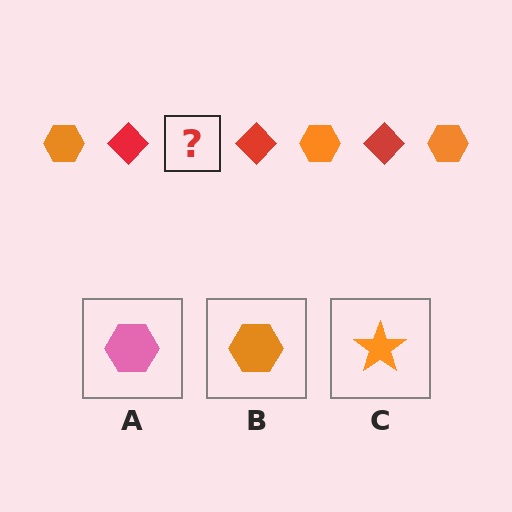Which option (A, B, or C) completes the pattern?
B.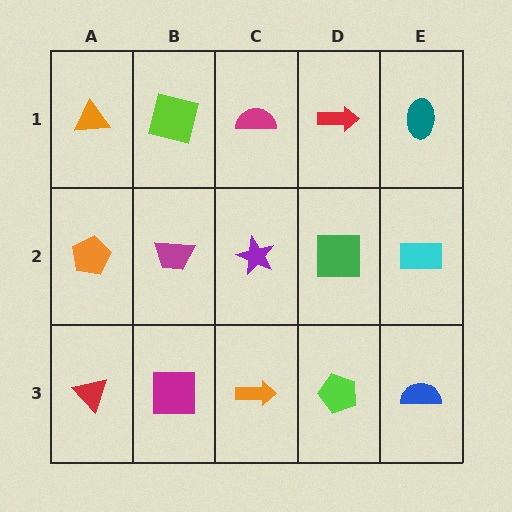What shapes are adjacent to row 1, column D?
A green square (row 2, column D), a magenta semicircle (row 1, column C), a teal ellipse (row 1, column E).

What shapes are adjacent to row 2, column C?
A magenta semicircle (row 1, column C), an orange arrow (row 3, column C), a magenta trapezoid (row 2, column B), a green square (row 2, column D).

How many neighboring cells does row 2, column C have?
4.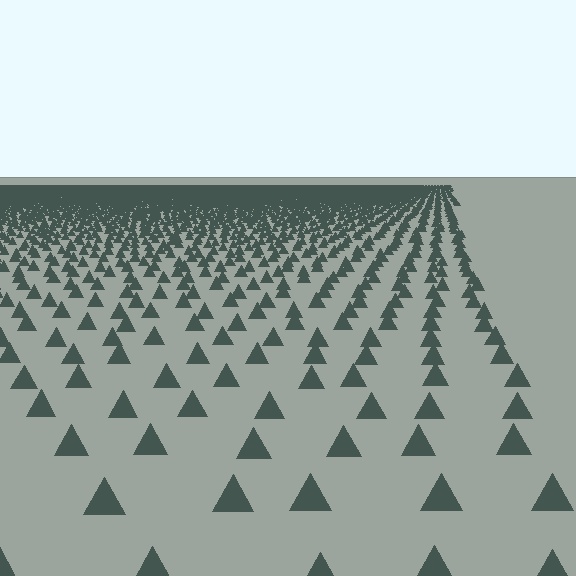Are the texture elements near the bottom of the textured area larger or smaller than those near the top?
Larger. Near the bottom, elements are closer to the viewer and appear at a bigger on-screen size.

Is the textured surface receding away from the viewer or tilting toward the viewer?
The surface is receding away from the viewer. Texture elements get smaller and denser toward the top.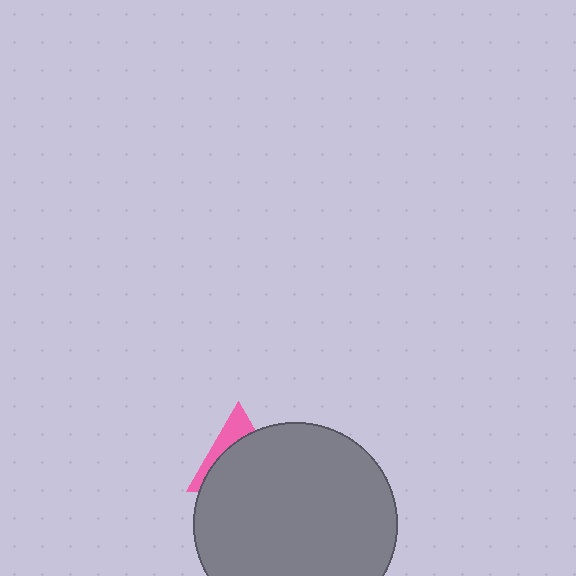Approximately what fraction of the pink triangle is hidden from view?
Roughly 70% of the pink triangle is hidden behind the gray circle.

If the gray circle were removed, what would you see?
You would see the complete pink triangle.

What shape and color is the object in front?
The object in front is a gray circle.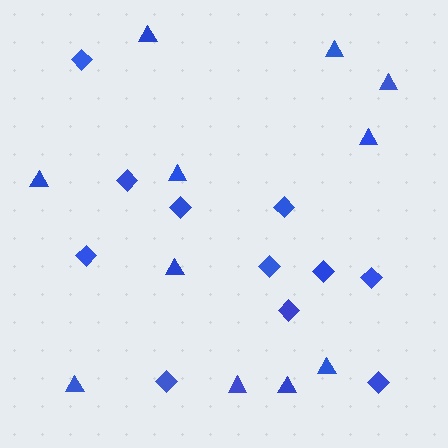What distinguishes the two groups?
There are 2 groups: one group of triangles (11) and one group of diamonds (11).